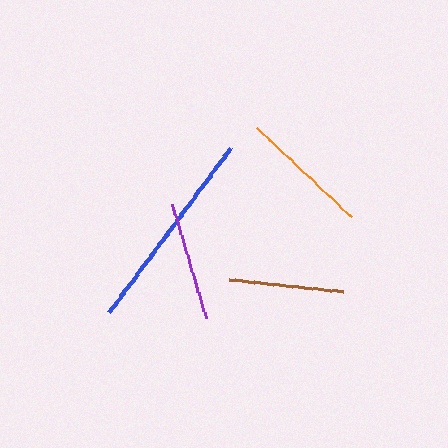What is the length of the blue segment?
The blue segment is approximately 204 pixels long.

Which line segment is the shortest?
The brown line is the shortest at approximately 115 pixels.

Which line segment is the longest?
The blue line is the longest at approximately 204 pixels.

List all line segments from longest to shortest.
From longest to shortest: blue, orange, purple, brown.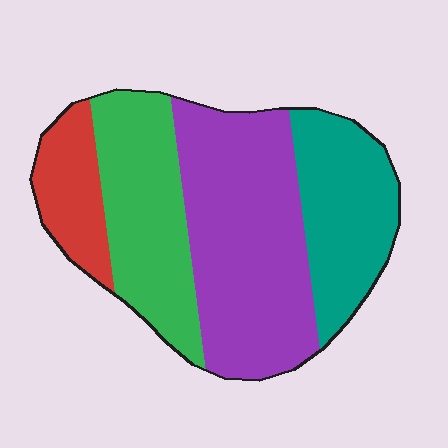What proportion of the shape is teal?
Teal covers 22% of the shape.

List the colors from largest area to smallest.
From largest to smallest: purple, green, teal, red.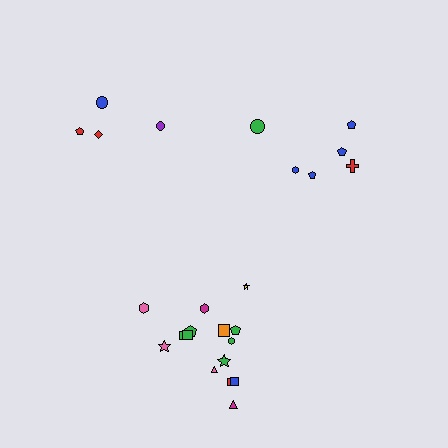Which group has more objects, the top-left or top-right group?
The top-right group.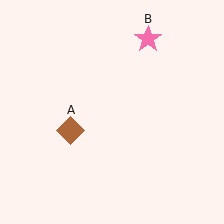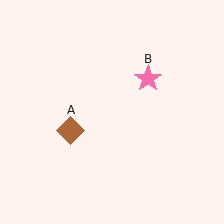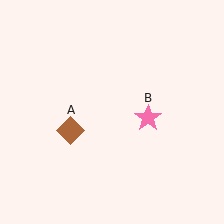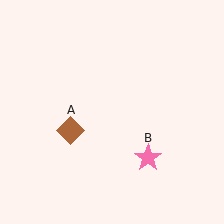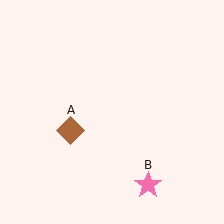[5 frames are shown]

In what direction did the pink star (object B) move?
The pink star (object B) moved down.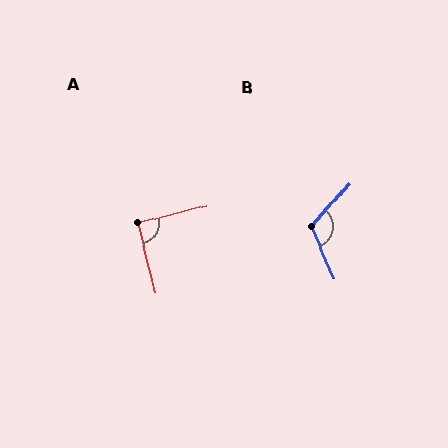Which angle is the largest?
B, at approximately 115 degrees.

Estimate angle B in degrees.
Approximately 115 degrees.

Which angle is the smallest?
A, at approximately 90 degrees.